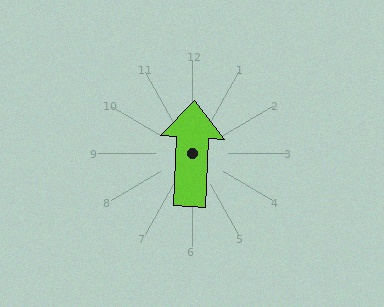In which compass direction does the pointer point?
North.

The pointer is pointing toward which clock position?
Roughly 12 o'clock.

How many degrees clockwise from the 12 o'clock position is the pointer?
Approximately 3 degrees.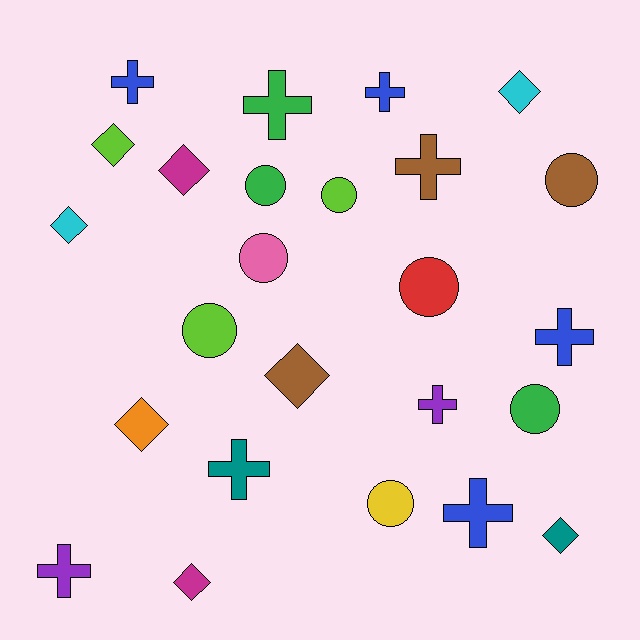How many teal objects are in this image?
There are 2 teal objects.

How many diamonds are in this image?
There are 8 diamonds.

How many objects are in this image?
There are 25 objects.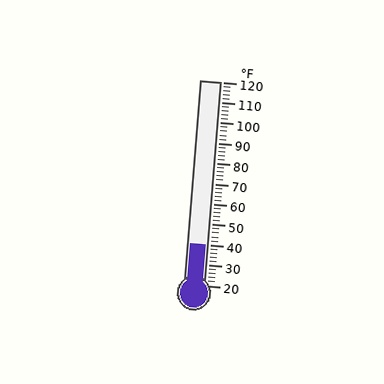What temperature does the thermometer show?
The thermometer shows approximately 40°F.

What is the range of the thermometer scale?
The thermometer scale ranges from 20°F to 120°F.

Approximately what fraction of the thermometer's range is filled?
The thermometer is filled to approximately 20% of its range.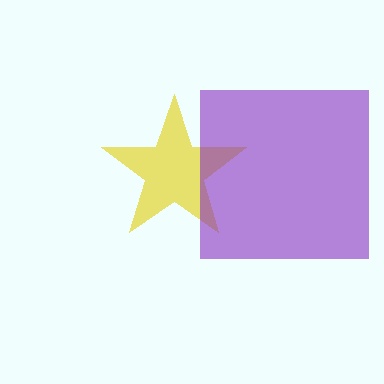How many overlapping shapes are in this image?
There are 2 overlapping shapes in the image.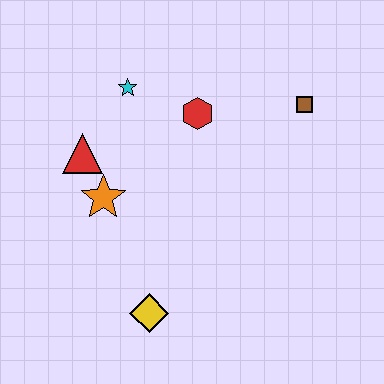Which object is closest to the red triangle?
The orange star is closest to the red triangle.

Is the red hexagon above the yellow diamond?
Yes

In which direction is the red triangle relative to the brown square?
The red triangle is to the left of the brown square.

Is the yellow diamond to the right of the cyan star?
Yes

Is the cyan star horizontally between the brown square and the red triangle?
Yes